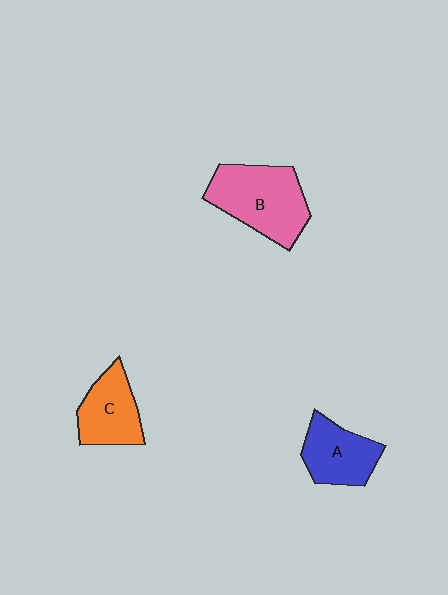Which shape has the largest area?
Shape B (pink).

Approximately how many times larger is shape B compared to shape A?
Approximately 1.5 times.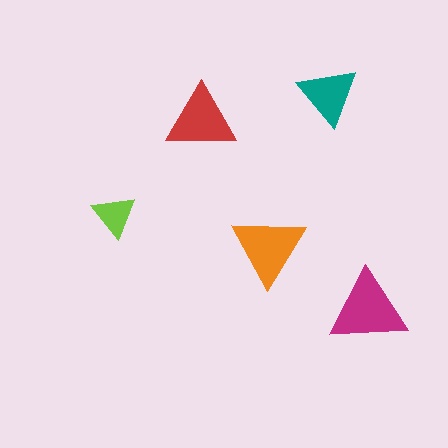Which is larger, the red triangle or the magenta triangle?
The magenta one.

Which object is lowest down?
The magenta triangle is bottommost.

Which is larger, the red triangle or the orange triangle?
The orange one.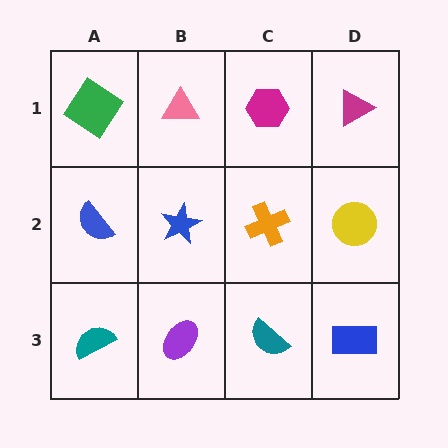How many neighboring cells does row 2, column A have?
3.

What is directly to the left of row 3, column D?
A teal semicircle.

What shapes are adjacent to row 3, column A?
A blue semicircle (row 2, column A), a purple ellipse (row 3, column B).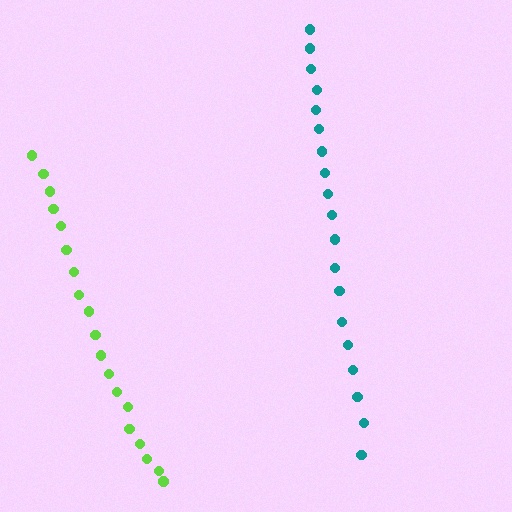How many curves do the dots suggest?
There are 2 distinct paths.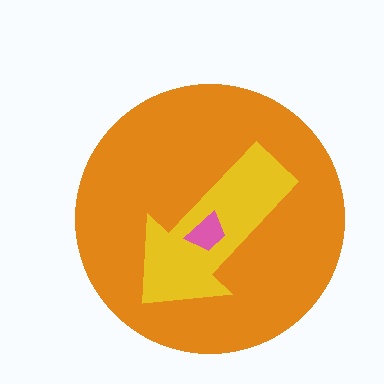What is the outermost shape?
The orange circle.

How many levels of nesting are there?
3.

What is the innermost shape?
The pink trapezoid.